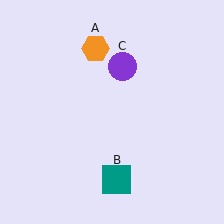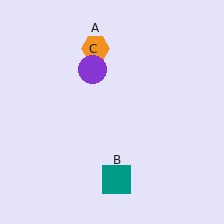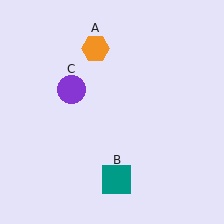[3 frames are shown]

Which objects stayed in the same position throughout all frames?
Orange hexagon (object A) and teal square (object B) remained stationary.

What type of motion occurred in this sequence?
The purple circle (object C) rotated counterclockwise around the center of the scene.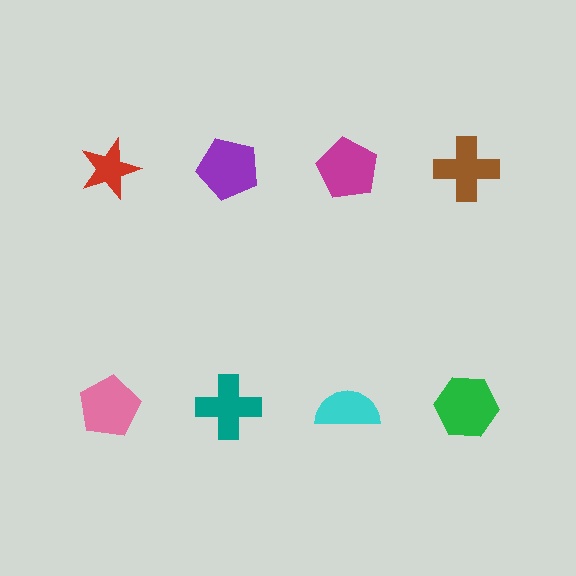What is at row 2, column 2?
A teal cross.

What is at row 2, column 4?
A green hexagon.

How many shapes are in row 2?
4 shapes.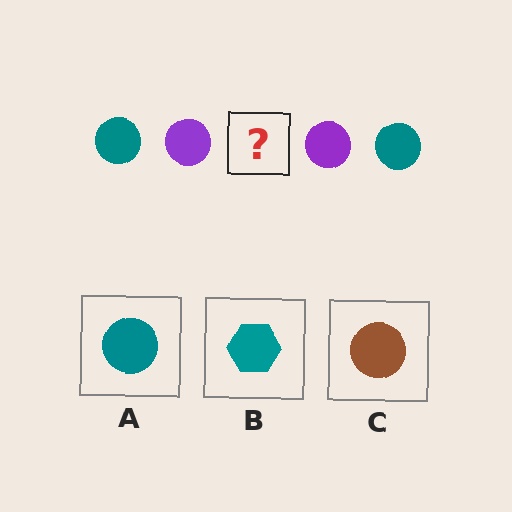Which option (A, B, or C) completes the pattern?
A.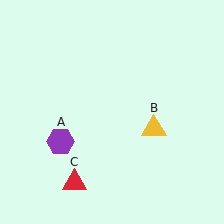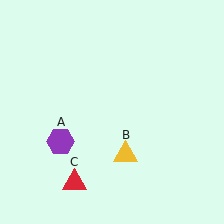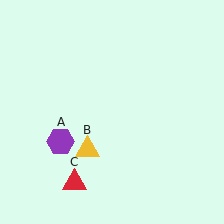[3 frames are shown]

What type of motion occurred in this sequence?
The yellow triangle (object B) rotated clockwise around the center of the scene.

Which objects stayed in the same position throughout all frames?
Purple hexagon (object A) and red triangle (object C) remained stationary.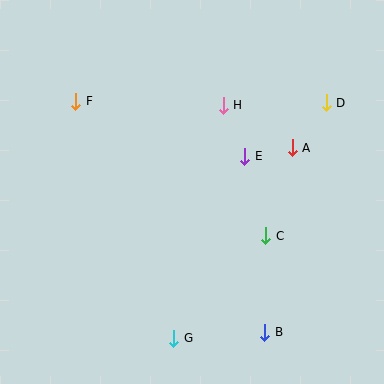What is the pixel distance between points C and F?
The distance between C and F is 233 pixels.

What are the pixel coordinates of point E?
Point E is at (245, 156).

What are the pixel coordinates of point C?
Point C is at (266, 236).